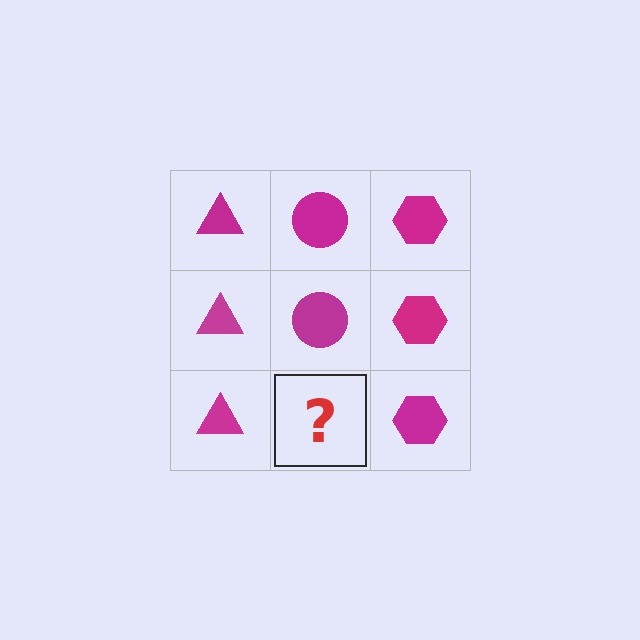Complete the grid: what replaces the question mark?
The question mark should be replaced with a magenta circle.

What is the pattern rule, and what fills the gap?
The rule is that each column has a consistent shape. The gap should be filled with a magenta circle.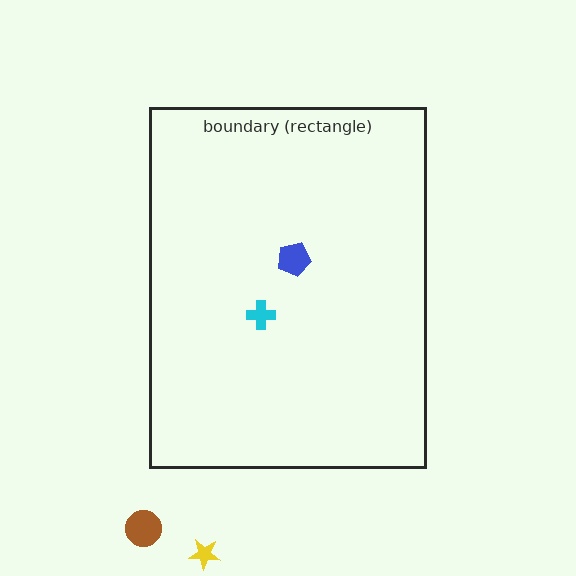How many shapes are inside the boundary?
2 inside, 2 outside.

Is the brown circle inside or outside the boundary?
Outside.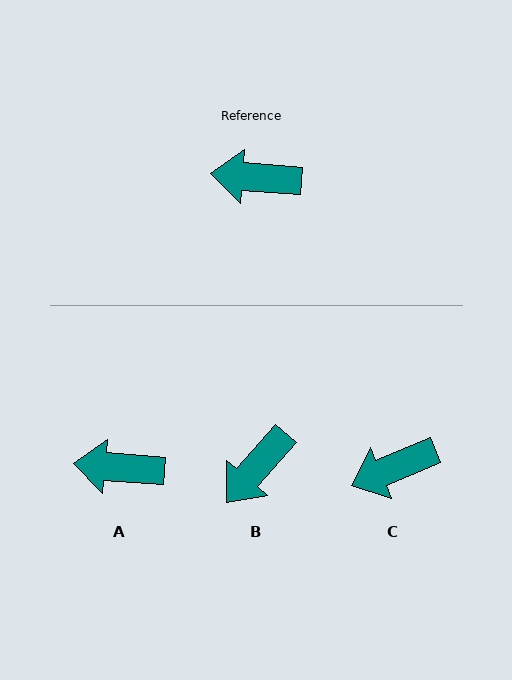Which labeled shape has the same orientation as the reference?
A.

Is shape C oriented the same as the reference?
No, it is off by about 28 degrees.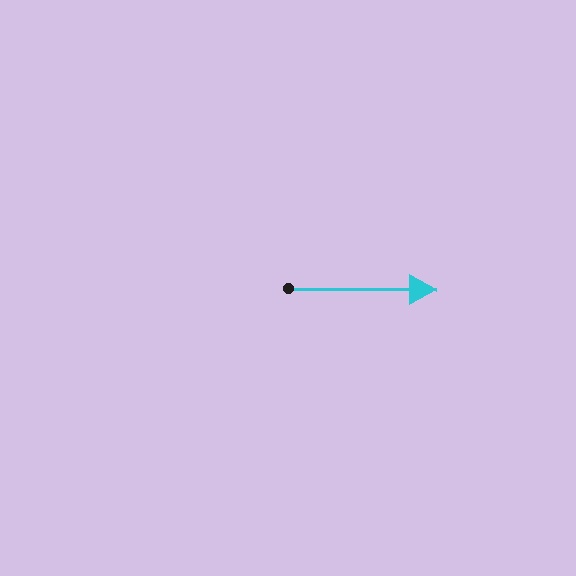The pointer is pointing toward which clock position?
Roughly 3 o'clock.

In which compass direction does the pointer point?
East.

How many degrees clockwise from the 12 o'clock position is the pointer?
Approximately 91 degrees.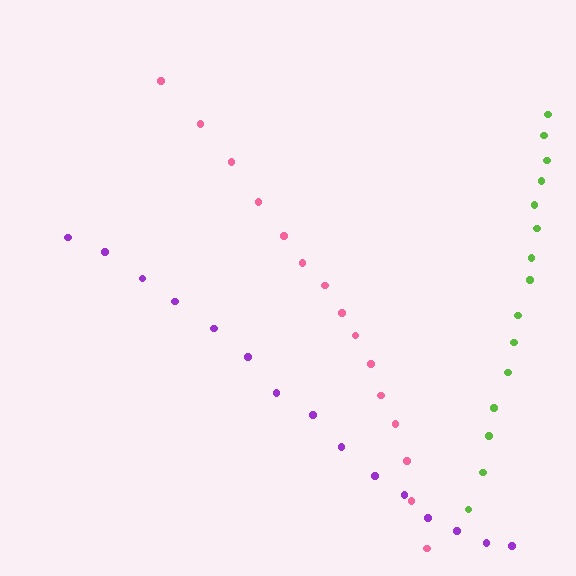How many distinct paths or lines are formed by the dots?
There are 3 distinct paths.